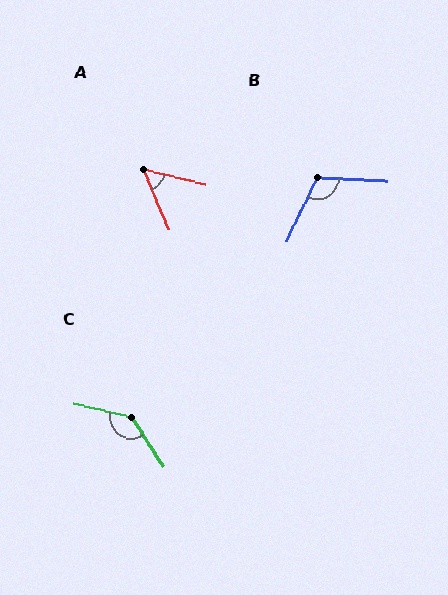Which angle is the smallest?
A, at approximately 53 degrees.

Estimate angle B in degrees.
Approximately 113 degrees.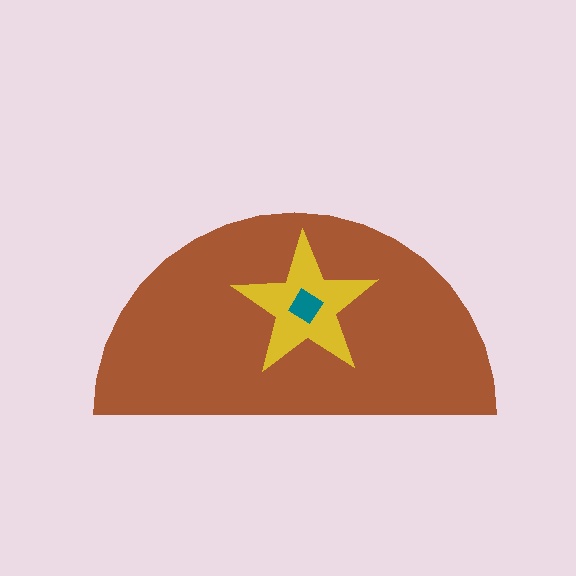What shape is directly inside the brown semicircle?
The yellow star.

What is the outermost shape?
The brown semicircle.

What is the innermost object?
The teal diamond.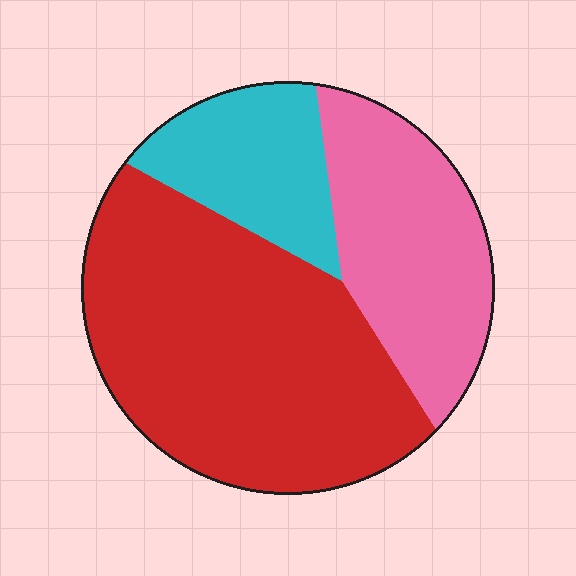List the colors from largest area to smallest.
From largest to smallest: red, pink, cyan.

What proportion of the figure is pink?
Pink takes up about one quarter (1/4) of the figure.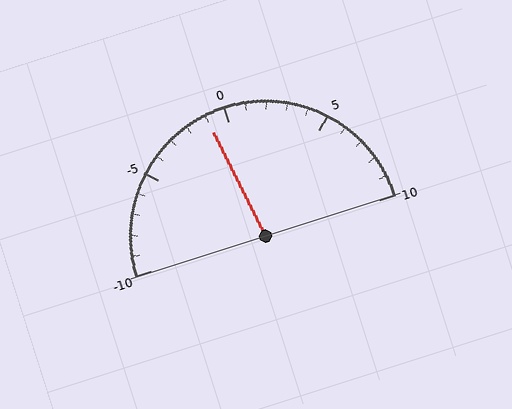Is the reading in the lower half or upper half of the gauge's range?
The reading is in the lower half of the range (-10 to 10).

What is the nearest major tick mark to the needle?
The nearest major tick mark is 0.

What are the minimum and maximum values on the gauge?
The gauge ranges from -10 to 10.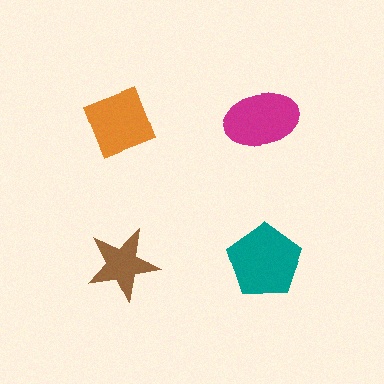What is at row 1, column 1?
An orange diamond.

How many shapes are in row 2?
2 shapes.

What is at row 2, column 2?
A teal pentagon.